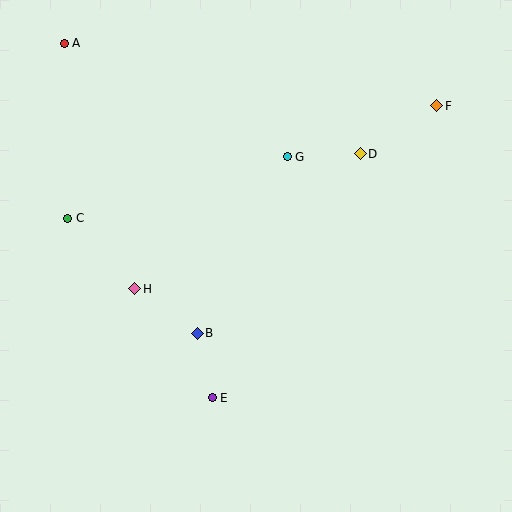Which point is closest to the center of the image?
Point B at (197, 333) is closest to the center.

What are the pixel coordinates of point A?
Point A is at (64, 43).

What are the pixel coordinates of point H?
Point H is at (135, 289).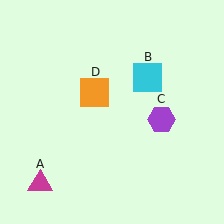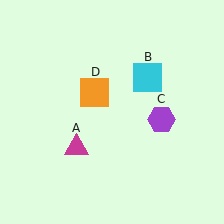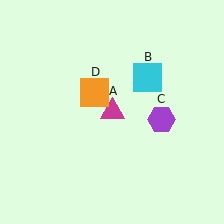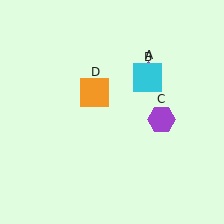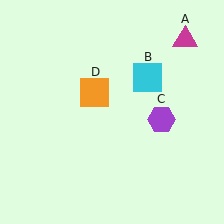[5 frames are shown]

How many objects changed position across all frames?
1 object changed position: magenta triangle (object A).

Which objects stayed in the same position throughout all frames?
Cyan square (object B) and purple hexagon (object C) and orange square (object D) remained stationary.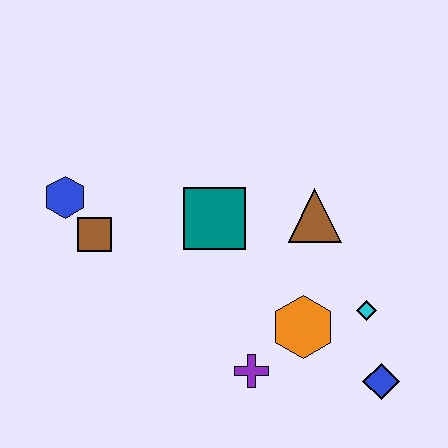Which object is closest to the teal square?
The brown triangle is closest to the teal square.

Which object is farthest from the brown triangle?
The blue hexagon is farthest from the brown triangle.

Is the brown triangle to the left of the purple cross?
No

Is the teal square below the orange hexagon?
No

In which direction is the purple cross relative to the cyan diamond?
The purple cross is to the left of the cyan diamond.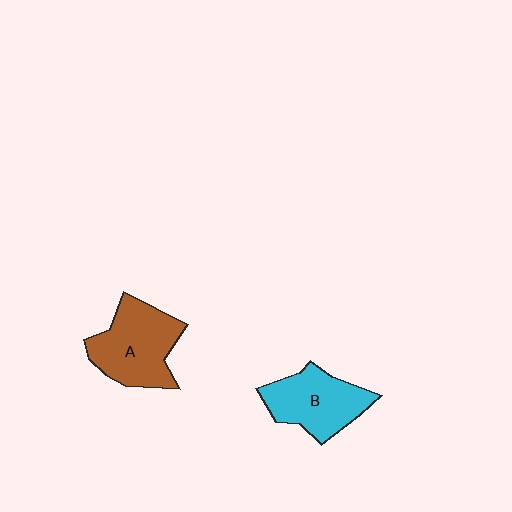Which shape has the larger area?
Shape A (brown).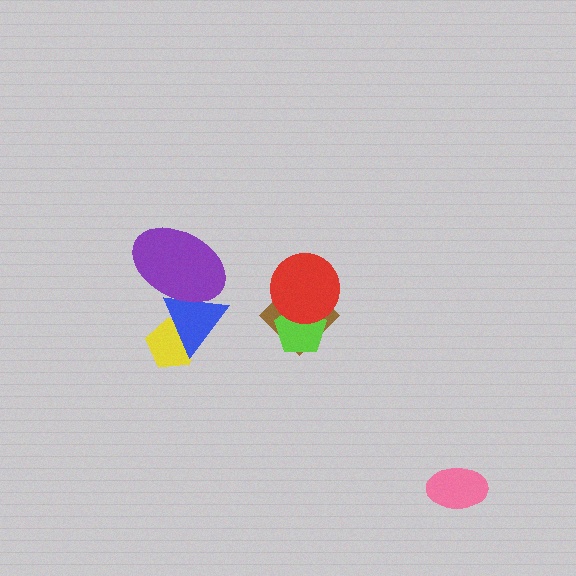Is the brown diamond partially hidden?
Yes, it is partially covered by another shape.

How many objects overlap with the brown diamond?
2 objects overlap with the brown diamond.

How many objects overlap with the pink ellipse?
0 objects overlap with the pink ellipse.